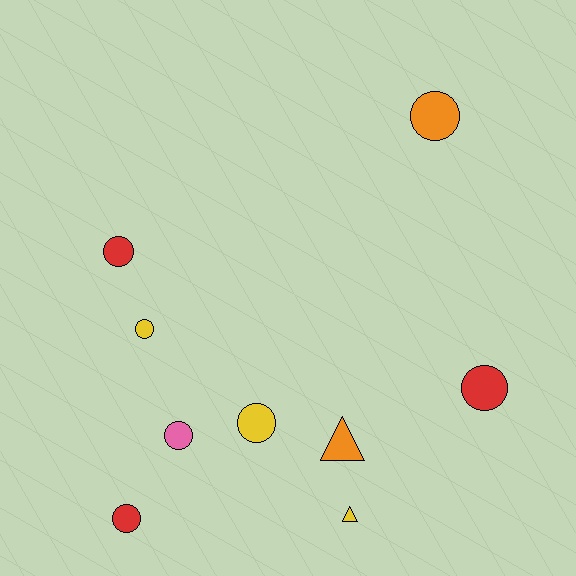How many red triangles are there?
There are no red triangles.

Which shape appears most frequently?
Circle, with 7 objects.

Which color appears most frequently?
Red, with 3 objects.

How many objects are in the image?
There are 9 objects.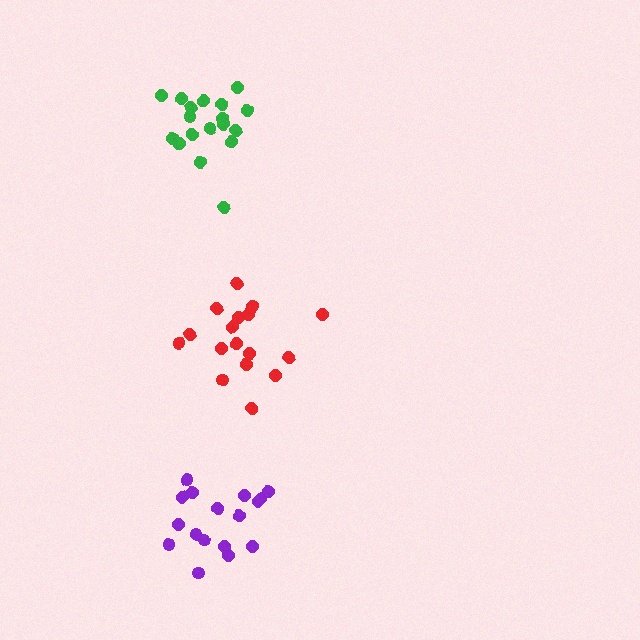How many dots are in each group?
Group 1: 17 dots, Group 2: 18 dots, Group 3: 17 dots (52 total).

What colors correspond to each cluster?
The clusters are colored: purple, green, red.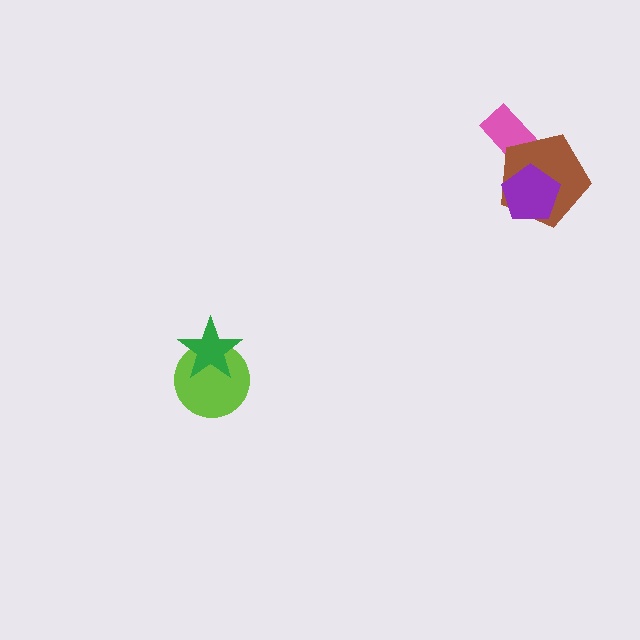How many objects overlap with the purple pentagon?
1 object overlaps with the purple pentagon.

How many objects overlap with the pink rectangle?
1 object overlaps with the pink rectangle.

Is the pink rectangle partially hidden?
Yes, it is partially covered by another shape.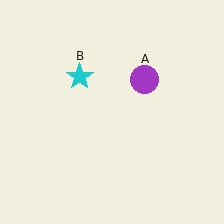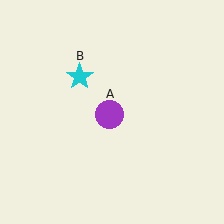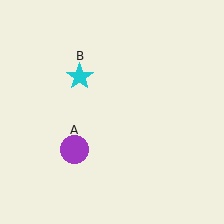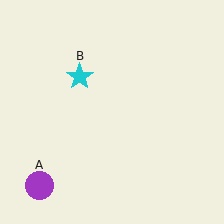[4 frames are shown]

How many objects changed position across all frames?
1 object changed position: purple circle (object A).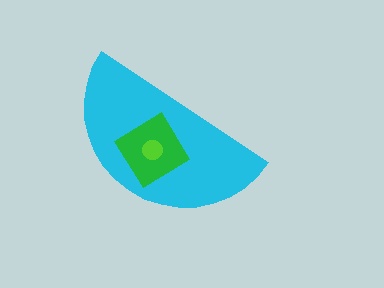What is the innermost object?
The lime circle.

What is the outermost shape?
The cyan semicircle.